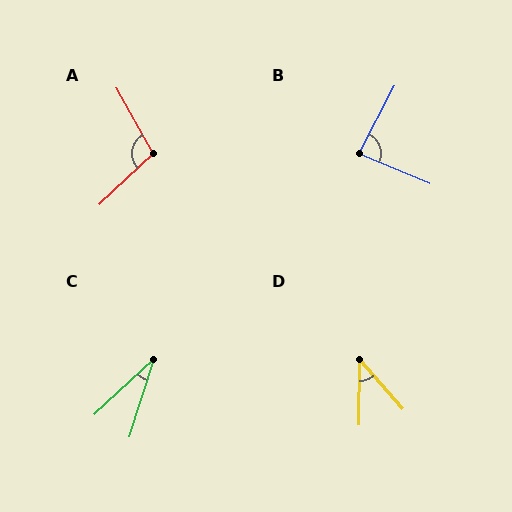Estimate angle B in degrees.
Approximately 85 degrees.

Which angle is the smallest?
C, at approximately 30 degrees.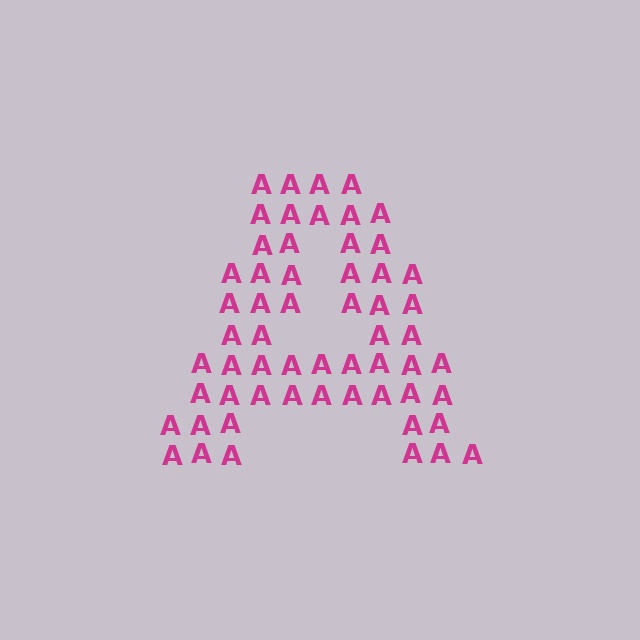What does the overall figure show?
The overall figure shows the letter A.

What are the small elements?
The small elements are letter A's.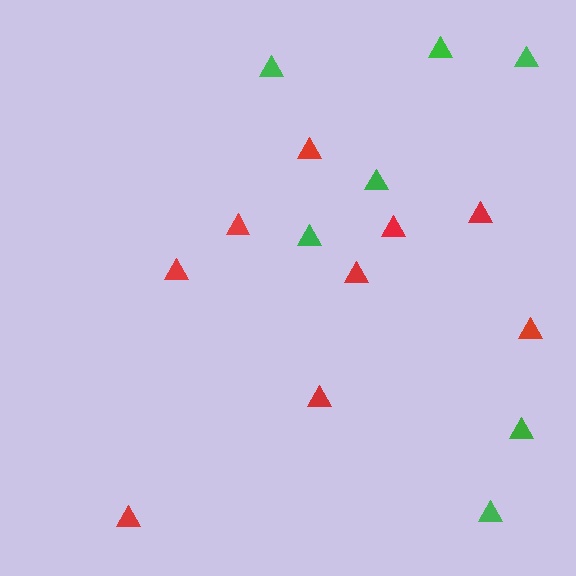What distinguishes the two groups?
There are 2 groups: one group of red triangles (9) and one group of green triangles (7).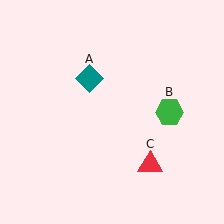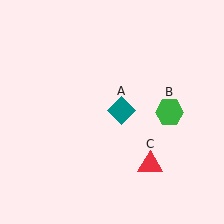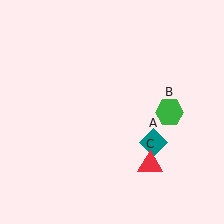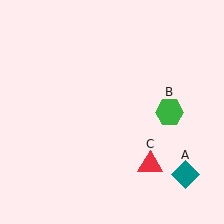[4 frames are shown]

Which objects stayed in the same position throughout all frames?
Green hexagon (object B) and red triangle (object C) remained stationary.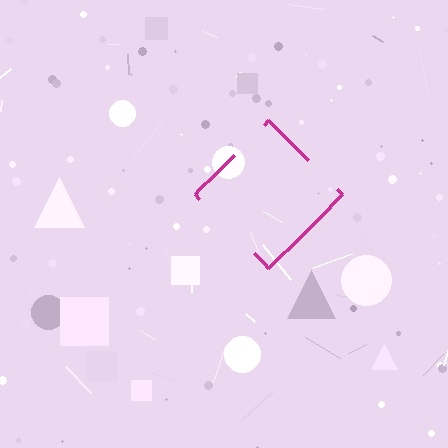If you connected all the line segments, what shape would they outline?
They would outline a diamond.